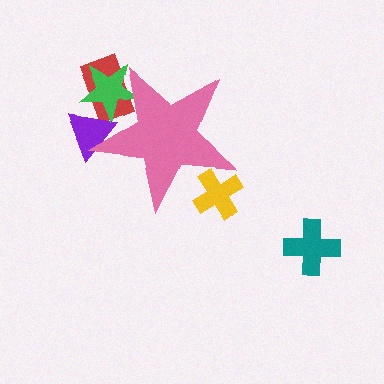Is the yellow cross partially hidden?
Yes, the yellow cross is partially hidden behind the pink star.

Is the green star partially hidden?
Yes, the green star is partially hidden behind the pink star.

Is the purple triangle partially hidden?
Yes, the purple triangle is partially hidden behind the pink star.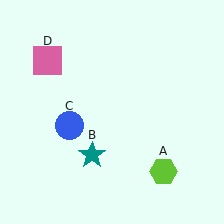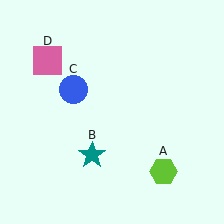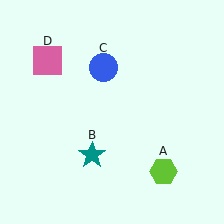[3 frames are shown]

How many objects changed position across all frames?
1 object changed position: blue circle (object C).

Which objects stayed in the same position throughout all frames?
Lime hexagon (object A) and teal star (object B) and pink square (object D) remained stationary.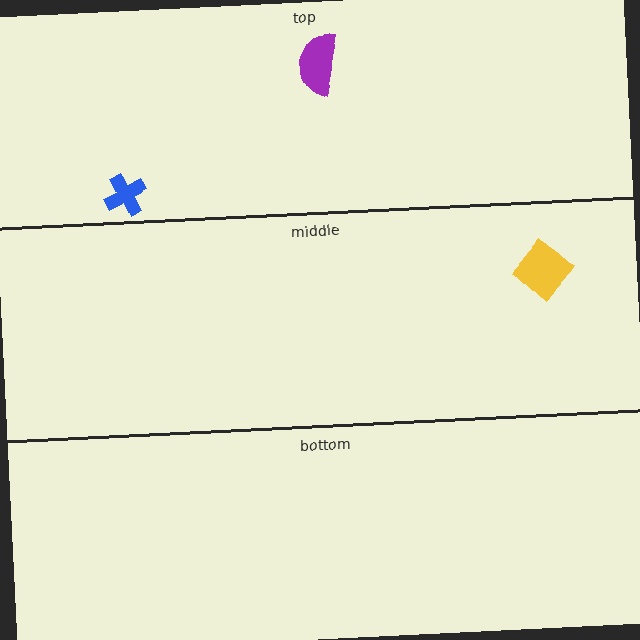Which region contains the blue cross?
The top region.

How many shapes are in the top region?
2.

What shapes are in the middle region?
The yellow diamond.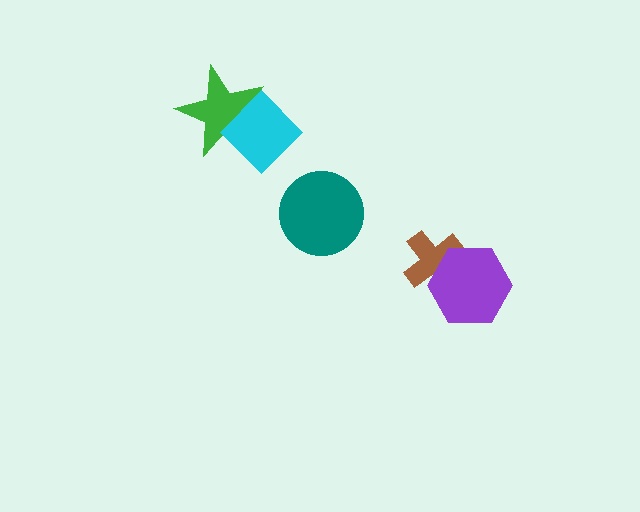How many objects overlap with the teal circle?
0 objects overlap with the teal circle.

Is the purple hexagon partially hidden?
No, no other shape covers it.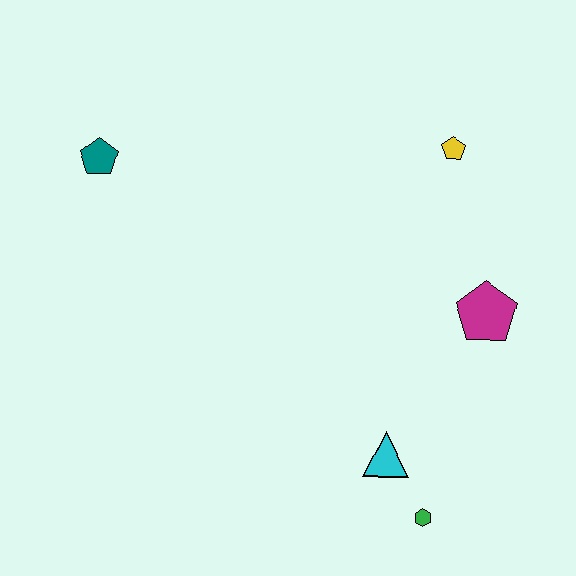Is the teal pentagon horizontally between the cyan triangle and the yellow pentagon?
No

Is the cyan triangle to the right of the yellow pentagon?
No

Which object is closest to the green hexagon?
The cyan triangle is closest to the green hexagon.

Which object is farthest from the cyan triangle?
The teal pentagon is farthest from the cyan triangle.